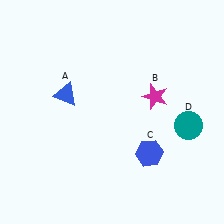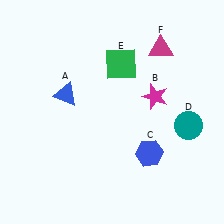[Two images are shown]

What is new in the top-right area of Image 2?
A magenta triangle (F) was added in the top-right area of Image 2.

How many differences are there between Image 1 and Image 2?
There are 2 differences between the two images.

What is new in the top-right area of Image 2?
A green square (E) was added in the top-right area of Image 2.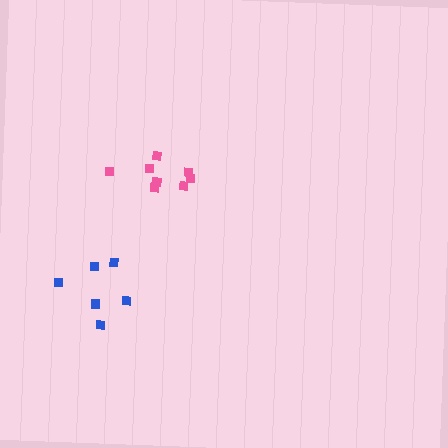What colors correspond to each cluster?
The clusters are colored: blue, pink.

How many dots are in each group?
Group 1: 6 dots, Group 2: 8 dots (14 total).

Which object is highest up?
The pink cluster is topmost.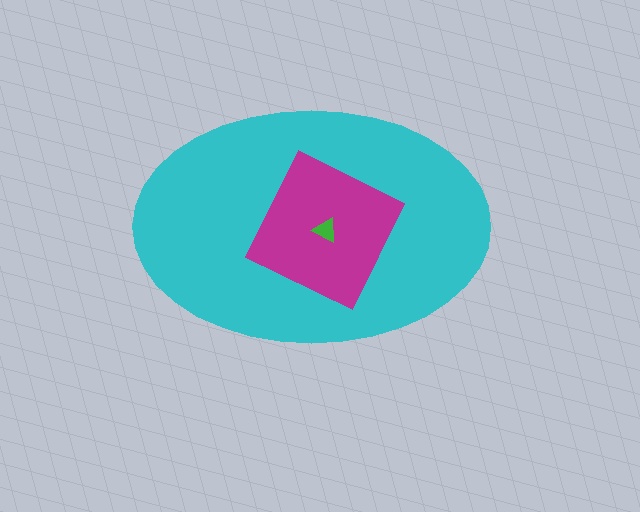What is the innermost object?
The green triangle.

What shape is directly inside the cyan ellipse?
The magenta square.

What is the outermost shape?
The cyan ellipse.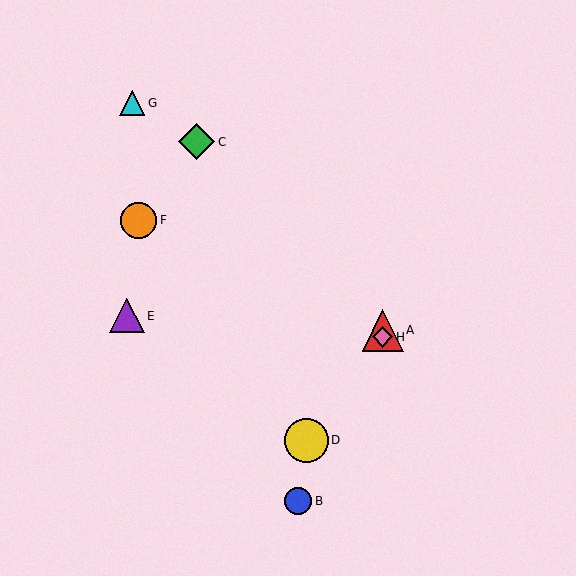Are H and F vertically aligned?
No, H is at x≈383 and F is at x≈139.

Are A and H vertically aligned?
Yes, both are at x≈383.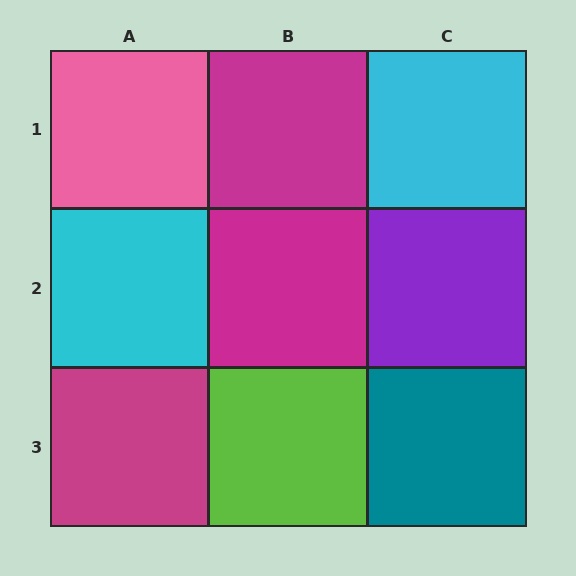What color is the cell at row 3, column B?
Lime.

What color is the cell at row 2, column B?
Magenta.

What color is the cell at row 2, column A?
Cyan.